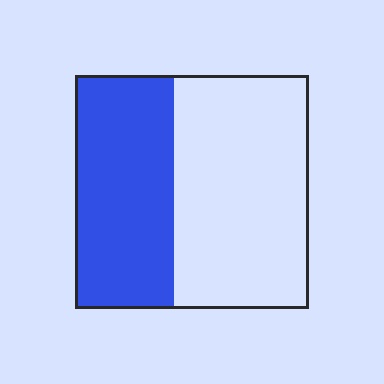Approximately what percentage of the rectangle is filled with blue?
Approximately 40%.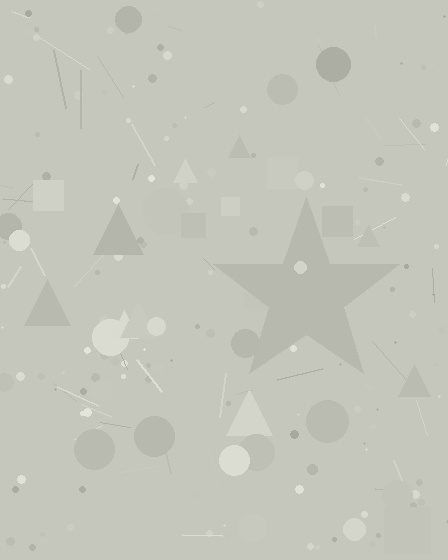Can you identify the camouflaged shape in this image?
The camouflaged shape is a star.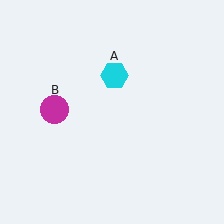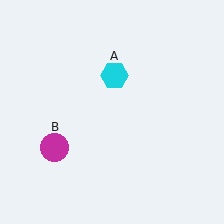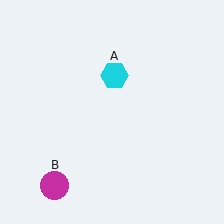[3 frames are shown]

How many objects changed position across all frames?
1 object changed position: magenta circle (object B).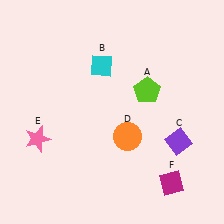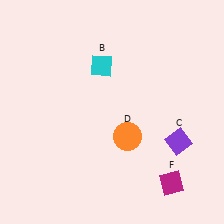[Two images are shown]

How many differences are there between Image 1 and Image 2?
There are 2 differences between the two images.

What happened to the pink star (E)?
The pink star (E) was removed in Image 2. It was in the bottom-left area of Image 1.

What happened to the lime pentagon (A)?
The lime pentagon (A) was removed in Image 2. It was in the top-right area of Image 1.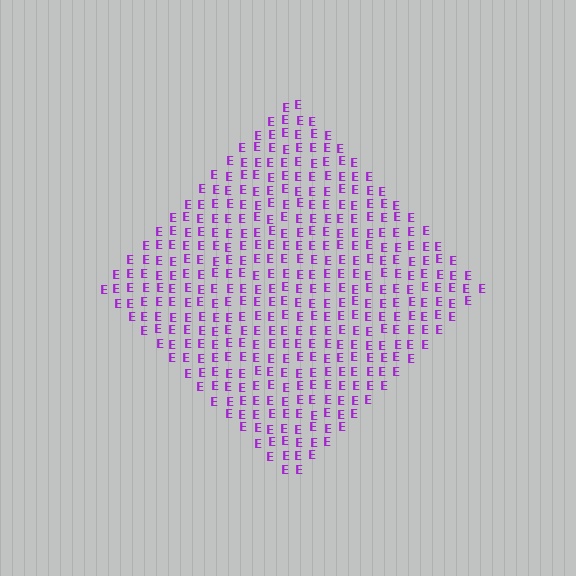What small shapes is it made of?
It is made of small letter E's.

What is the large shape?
The large shape is a diamond.